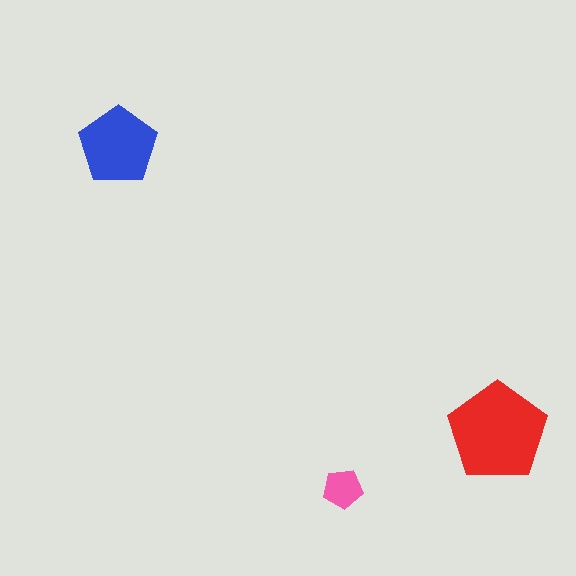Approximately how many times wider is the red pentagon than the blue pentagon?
About 1.5 times wider.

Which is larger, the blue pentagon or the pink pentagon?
The blue one.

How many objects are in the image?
There are 3 objects in the image.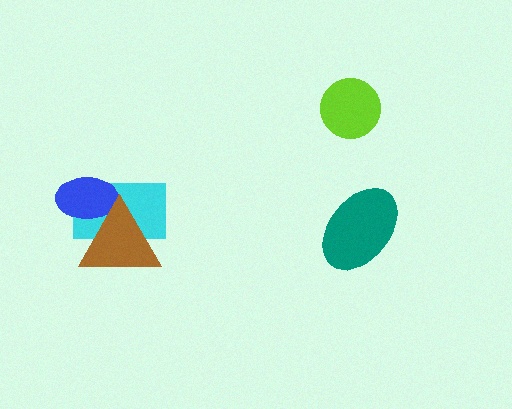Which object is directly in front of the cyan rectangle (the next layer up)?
The blue ellipse is directly in front of the cyan rectangle.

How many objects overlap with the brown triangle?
2 objects overlap with the brown triangle.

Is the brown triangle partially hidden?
No, no other shape covers it.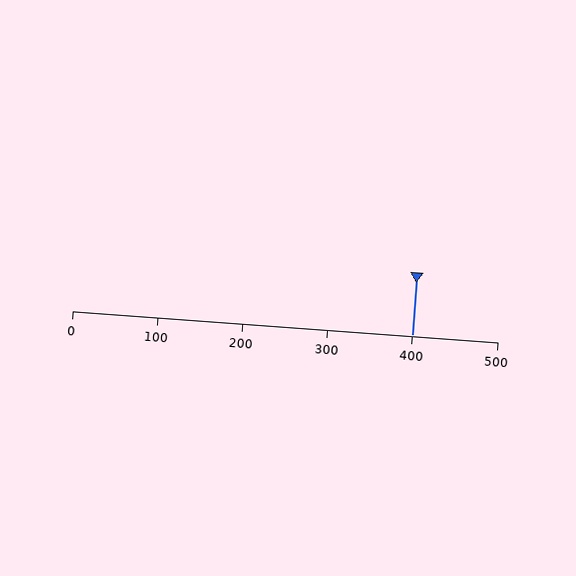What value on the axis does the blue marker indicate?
The marker indicates approximately 400.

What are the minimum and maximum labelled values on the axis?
The axis runs from 0 to 500.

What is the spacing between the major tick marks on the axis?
The major ticks are spaced 100 apart.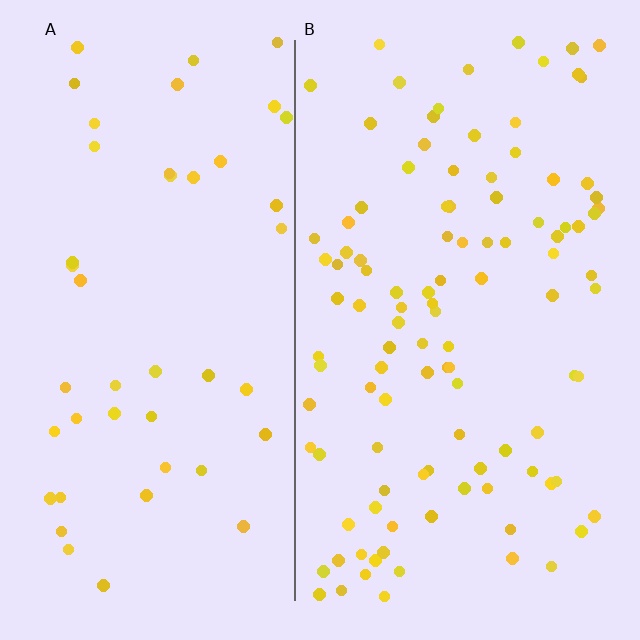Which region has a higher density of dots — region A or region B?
B (the right).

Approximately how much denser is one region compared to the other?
Approximately 2.4× — region B over region A.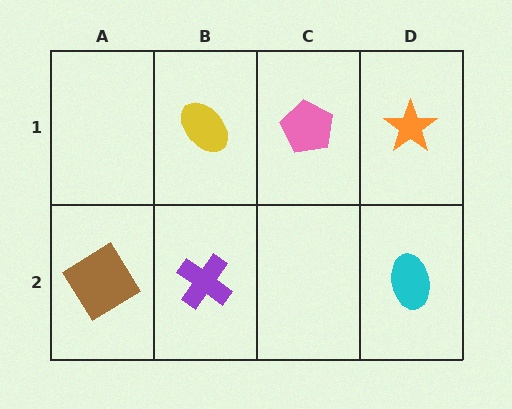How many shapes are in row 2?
3 shapes.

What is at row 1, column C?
A pink pentagon.